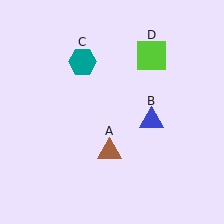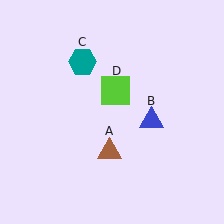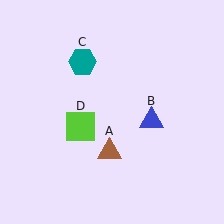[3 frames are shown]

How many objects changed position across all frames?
1 object changed position: lime square (object D).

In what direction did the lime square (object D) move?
The lime square (object D) moved down and to the left.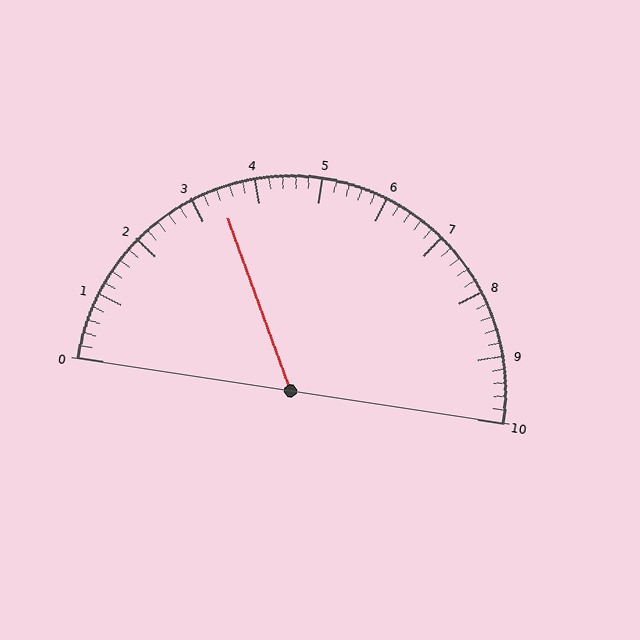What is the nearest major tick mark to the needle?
The nearest major tick mark is 3.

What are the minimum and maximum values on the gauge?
The gauge ranges from 0 to 10.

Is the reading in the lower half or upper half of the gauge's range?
The reading is in the lower half of the range (0 to 10).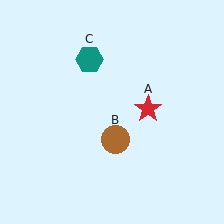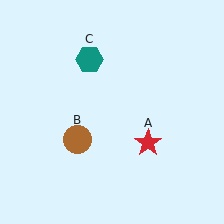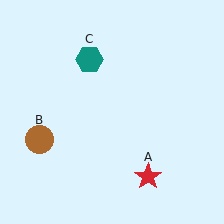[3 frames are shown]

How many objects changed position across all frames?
2 objects changed position: red star (object A), brown circle (object B).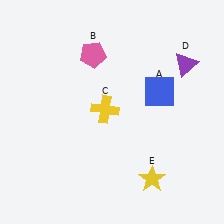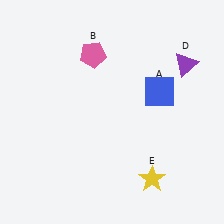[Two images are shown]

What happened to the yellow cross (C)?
The yellow cross (C) was removed in Image 2. It was in the top-left area of Image 1.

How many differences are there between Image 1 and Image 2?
There is 1 difference between the two images.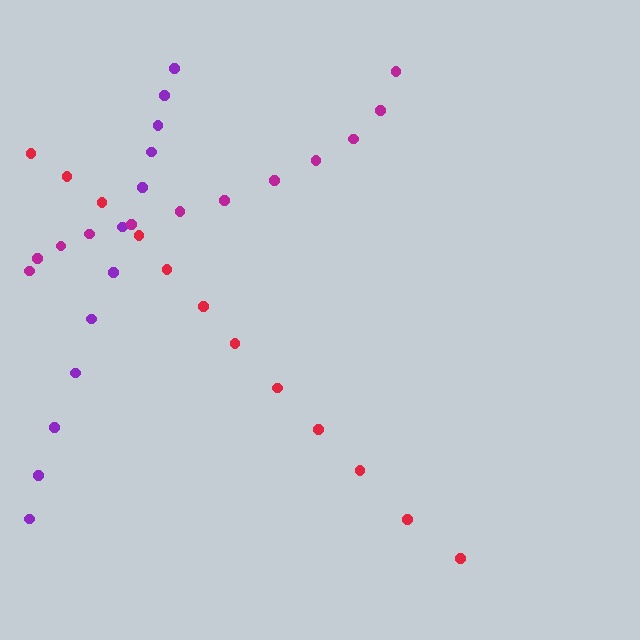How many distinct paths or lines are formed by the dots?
There are 3 distinct paths.